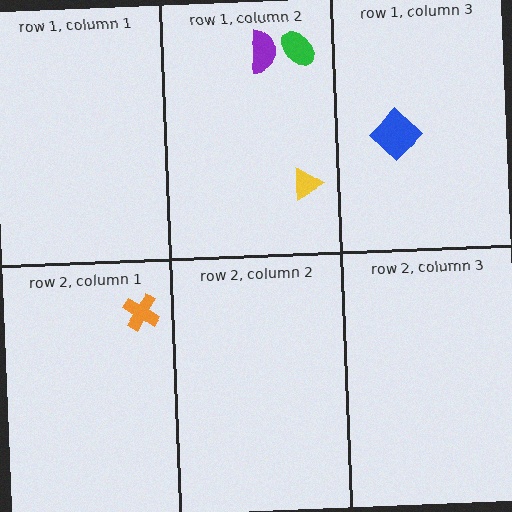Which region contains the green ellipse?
The row 1, column 2 region.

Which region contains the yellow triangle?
The row 1, column 2 region.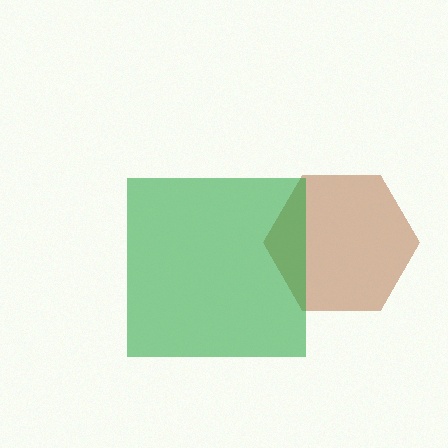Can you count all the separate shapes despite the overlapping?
Yes, there are 2 separate shapes.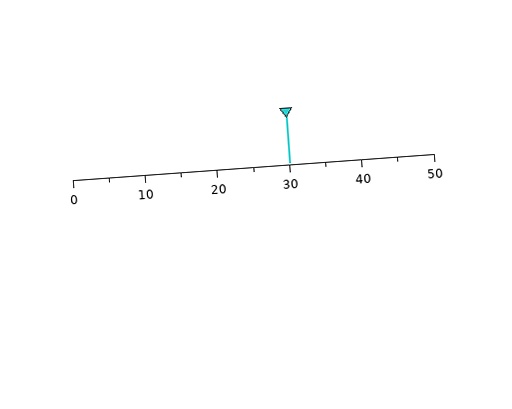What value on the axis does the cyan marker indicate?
The marker indicates approximately 30.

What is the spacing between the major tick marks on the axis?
The major ticks are spaced 10 apart.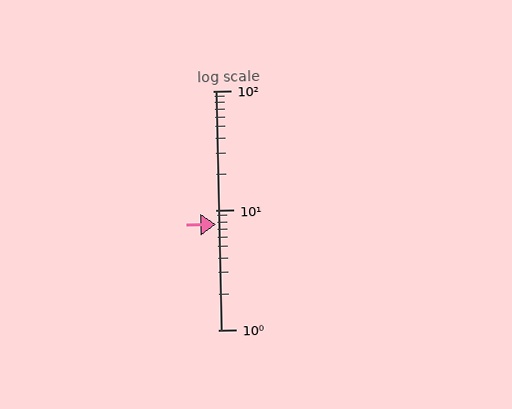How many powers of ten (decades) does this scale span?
The scale spans 2 decades, from 1 to 100.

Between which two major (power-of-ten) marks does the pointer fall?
The pointer is between 1 and 10.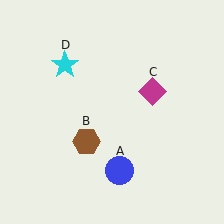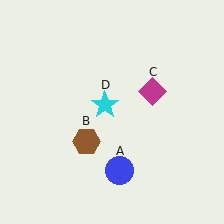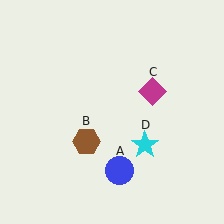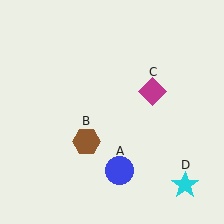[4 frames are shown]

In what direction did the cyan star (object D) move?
The cyan star (object D) moved down and to the right.